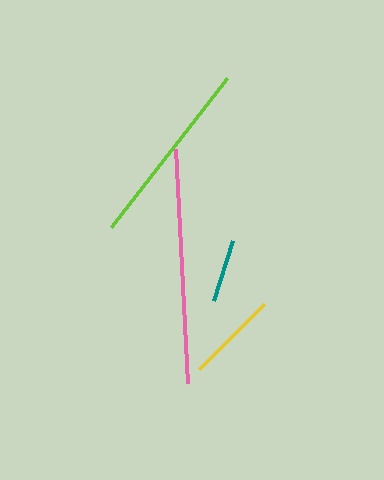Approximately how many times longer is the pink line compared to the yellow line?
The pink line is approximately 2.6 times the length of the yellow line.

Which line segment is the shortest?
The teal line is the shortest at approximately 63 pixels.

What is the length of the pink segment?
The pink segment is approximately 235 pixels long.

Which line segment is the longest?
The pink line is the longest at approximately 235 pixels.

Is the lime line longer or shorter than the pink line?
The pink line is longer than the lime line.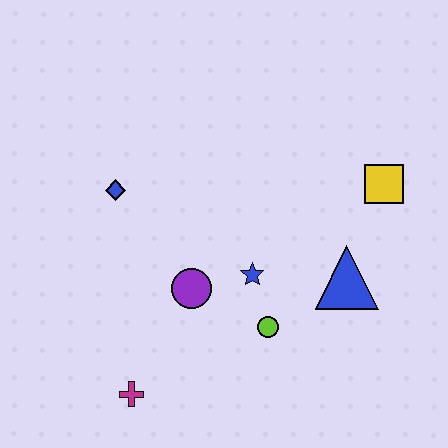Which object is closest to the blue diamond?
The purple circle is closest to the blue diamond.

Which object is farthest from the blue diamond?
The yellow square is farthest from the blue diamond.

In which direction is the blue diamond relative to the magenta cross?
The blue diamond is above the magenta cross.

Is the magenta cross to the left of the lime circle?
Yes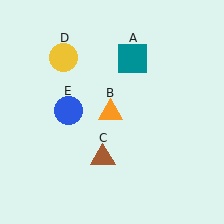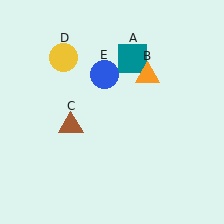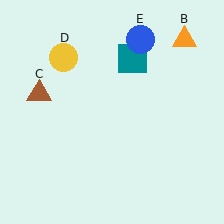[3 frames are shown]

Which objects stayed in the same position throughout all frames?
Teal square (object A) and yellow circle (object D) remained stationary.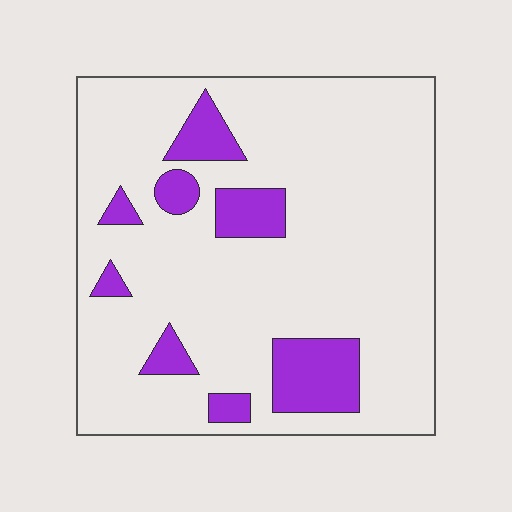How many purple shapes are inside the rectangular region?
8.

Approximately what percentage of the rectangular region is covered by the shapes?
Approximately 15%.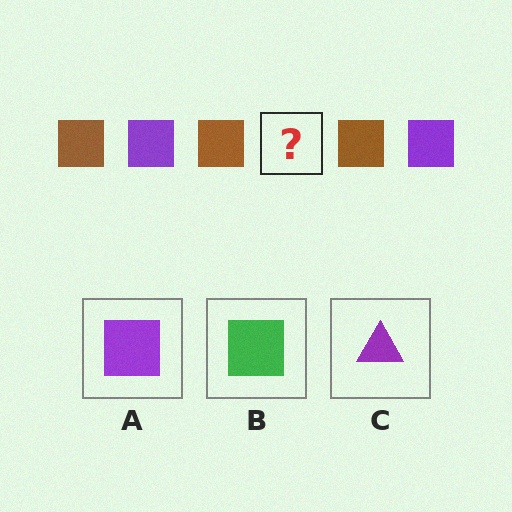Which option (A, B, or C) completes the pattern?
A.